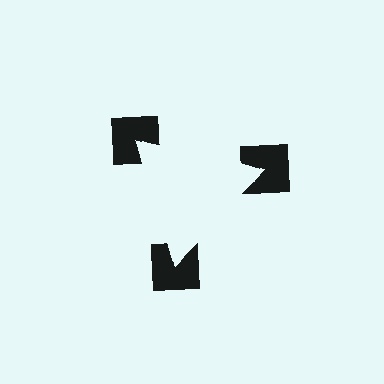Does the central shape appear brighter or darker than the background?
It typically appears slightly brighter than the background, even though no actual brightness change is drawn.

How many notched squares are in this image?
There are 3 — one at each vertex of the illusory triangle.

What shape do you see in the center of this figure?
An illusory triangle — its edges are inferred from the aligned wedge cuts in the notched squares, not physically drawn.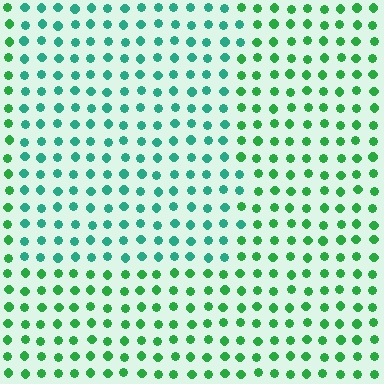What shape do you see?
I see a rectangle.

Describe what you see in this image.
The image is filled with small green elements in a uniform arrangement. A rectangle-shaped region is visible where the elements are tinted to a slightly different hue, forming a subtle color boundary.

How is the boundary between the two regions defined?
The boundary is defined purely by a slight shift in hue (about 32 degrees). Spacing, size, and orientation are identical on both sides.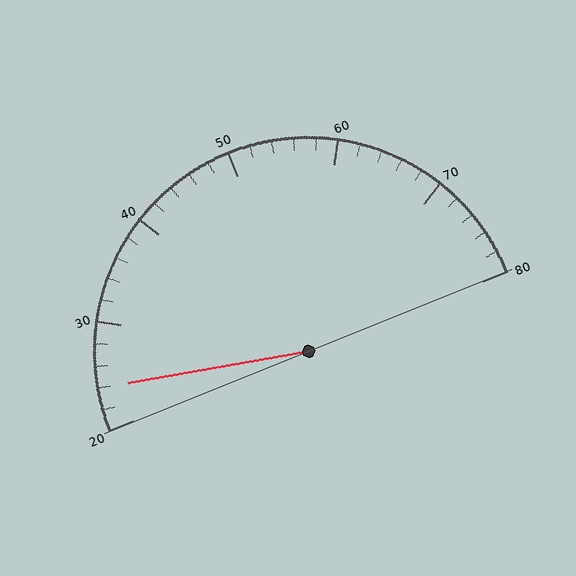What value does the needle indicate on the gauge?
The needle indicates approximately 24.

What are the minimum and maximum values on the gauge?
The gauge ranges from 20 to 80.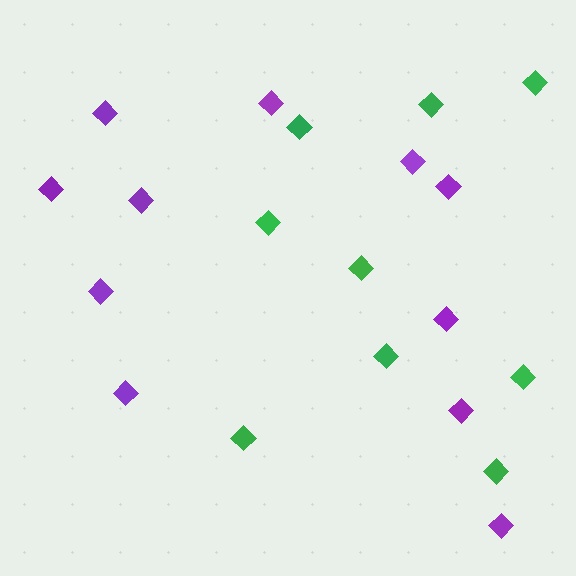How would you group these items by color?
There are 2 groups: one group of purple diamonds (11) and one group of green diamonds (9).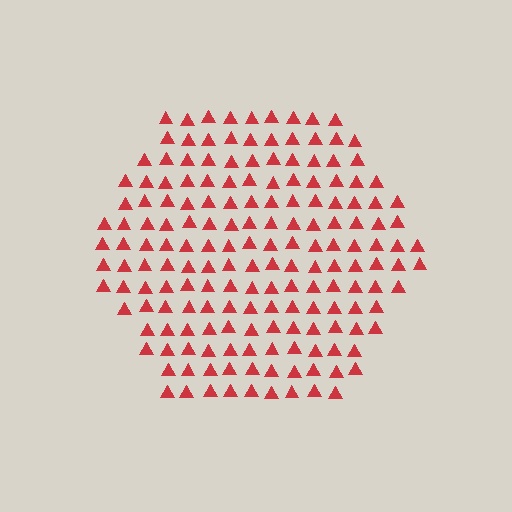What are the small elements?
The small elements are triangles.